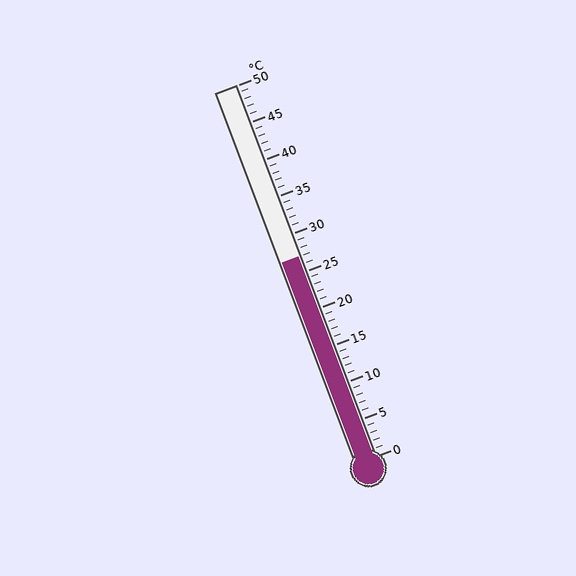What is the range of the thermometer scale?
The thermometer scale ranges from 0°C to 50°C.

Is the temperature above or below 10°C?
The temperature is above 10°C.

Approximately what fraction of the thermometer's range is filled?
The thermometer is filled to approximately 55% of its range.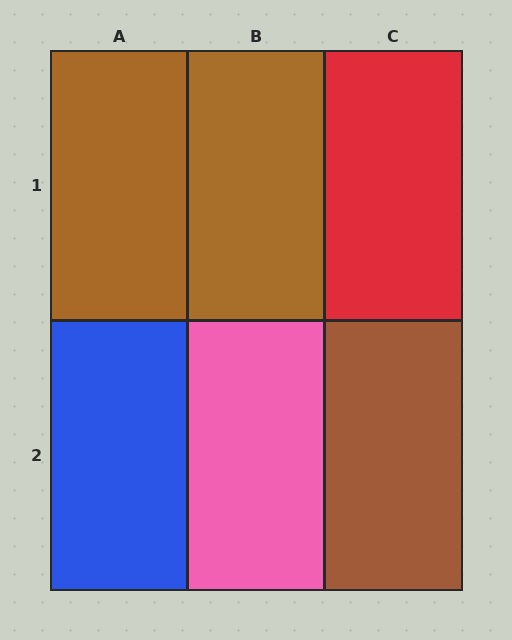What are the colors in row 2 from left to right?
Blue, pink, brown.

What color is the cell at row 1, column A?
Brown.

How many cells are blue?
1 cell is blue.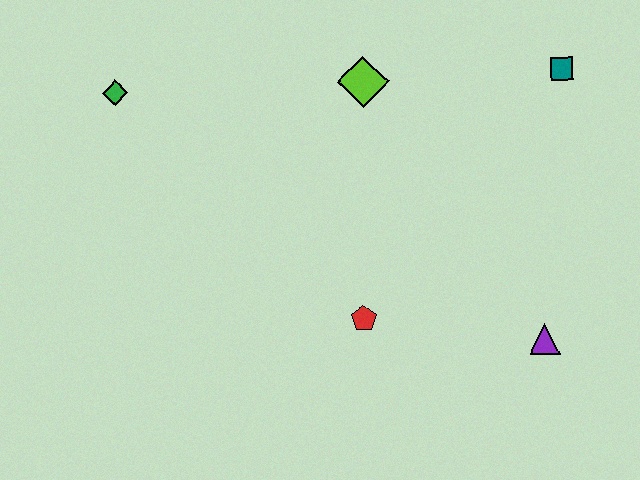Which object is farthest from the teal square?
The green diamond is farthest from the teal square.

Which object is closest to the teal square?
The lime diamond is closest to the teal square.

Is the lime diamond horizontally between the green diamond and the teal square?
Yes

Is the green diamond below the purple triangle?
No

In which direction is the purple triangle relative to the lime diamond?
The purple triangle is below the lime diamond.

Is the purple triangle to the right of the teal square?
No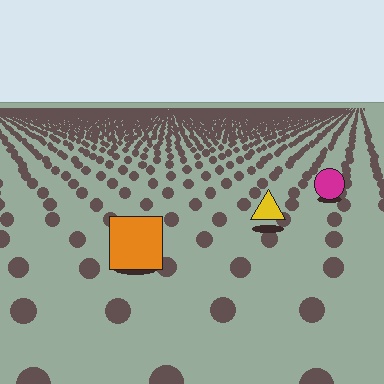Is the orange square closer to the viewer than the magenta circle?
Yes. The orange square is closer — you can tell from the texture gradient: the ground texture is coarser near it.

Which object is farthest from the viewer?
The magenta circle is farthest from the viewer. It appears smaller and the ground texture around it is denser.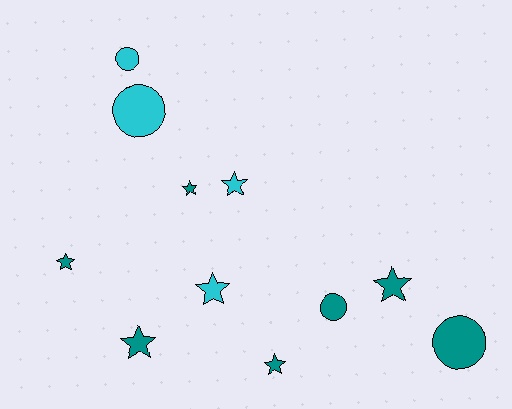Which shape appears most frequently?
Star, with 7 objects.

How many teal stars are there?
There are 5 teal stars.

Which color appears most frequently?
Teal, with 7 objects.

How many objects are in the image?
There are 11 objects.